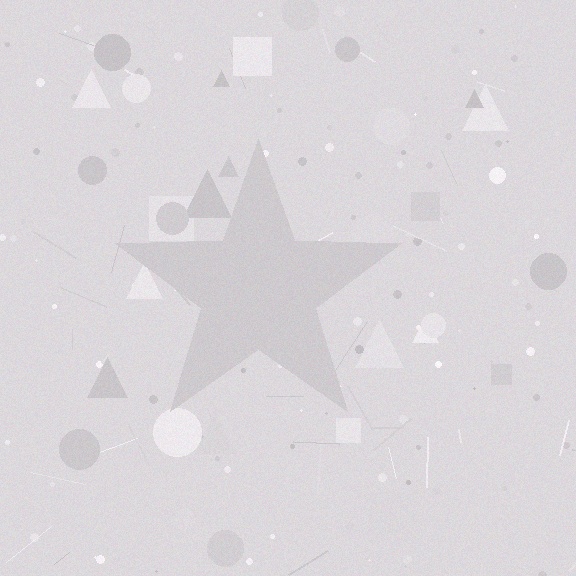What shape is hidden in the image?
A star is hidden in the image.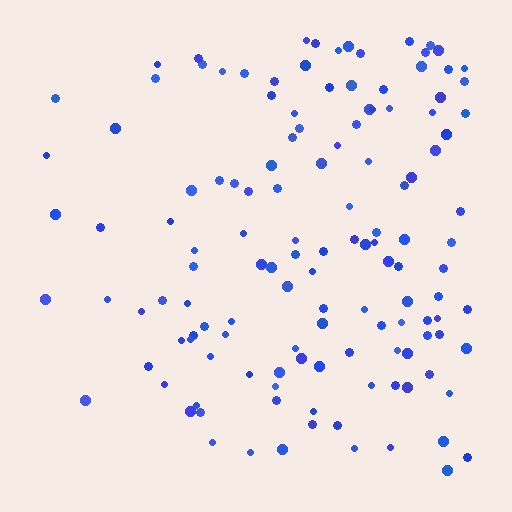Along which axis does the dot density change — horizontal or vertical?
Horizontal.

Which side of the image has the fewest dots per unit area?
The left.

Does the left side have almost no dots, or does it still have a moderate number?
Still a moderate number, just noticeably fewer than the right.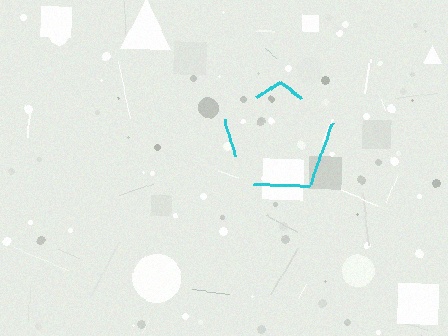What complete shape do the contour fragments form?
The contour fragments form a pentagon.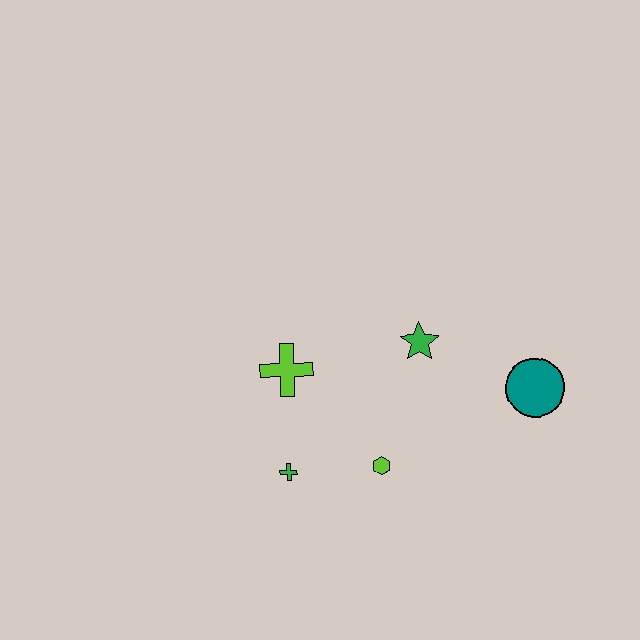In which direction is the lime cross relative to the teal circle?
The lime cross is to the left of the teal circle.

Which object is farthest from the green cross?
The teal circle is farthest from the green cross.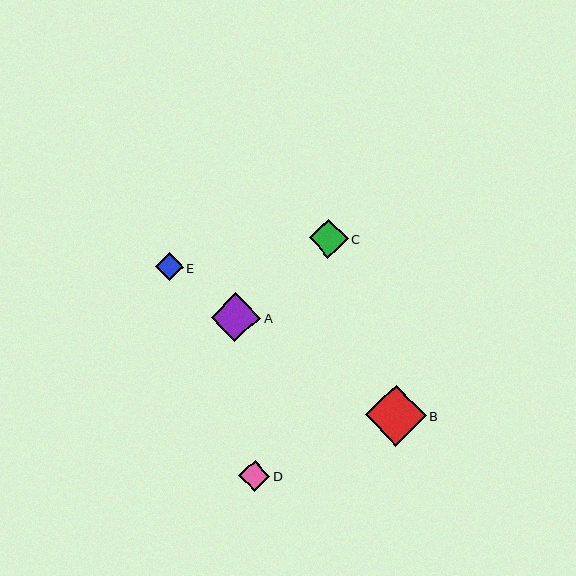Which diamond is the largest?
Diamond B is the largest with a size of approximately 61 pixels.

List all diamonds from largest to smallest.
From largest to smallest: B, A, C, D, E.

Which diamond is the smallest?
Diamond E is the smallest with a size of approximately 28 pixels.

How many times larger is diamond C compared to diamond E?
Diamond C is approximately 1.4 times the size of diamond E.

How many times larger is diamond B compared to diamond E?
Diamond B is approximately 2.2 times the size of diamond E.